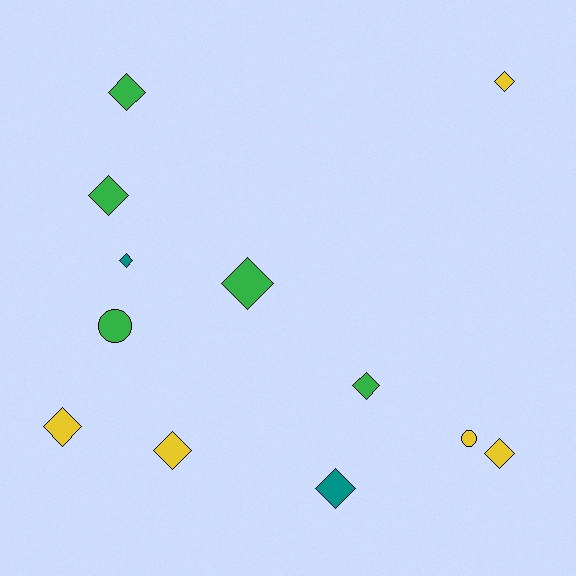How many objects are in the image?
There are 12 objects.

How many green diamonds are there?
There are 4 green diamonds.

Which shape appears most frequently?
Diamond, with 10 objects.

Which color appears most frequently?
Green, with 5 objects.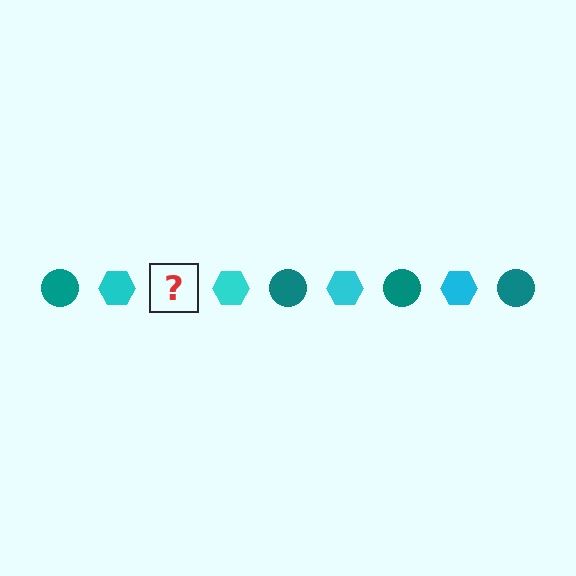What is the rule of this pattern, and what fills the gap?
The rule is that the pattern alternates between teal circle and cyan hexagon. The gap should be filled with a teal circle.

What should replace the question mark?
The question mark should be replaced with a teal circle.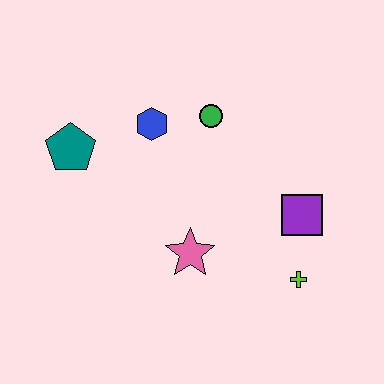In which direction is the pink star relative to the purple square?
The pink star is to the left of the purple square.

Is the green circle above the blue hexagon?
Yes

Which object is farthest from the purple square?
The teal pentagon is farthest from the purple square.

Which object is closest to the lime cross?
The purple square is closest to the lime cross.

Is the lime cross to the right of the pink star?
Yes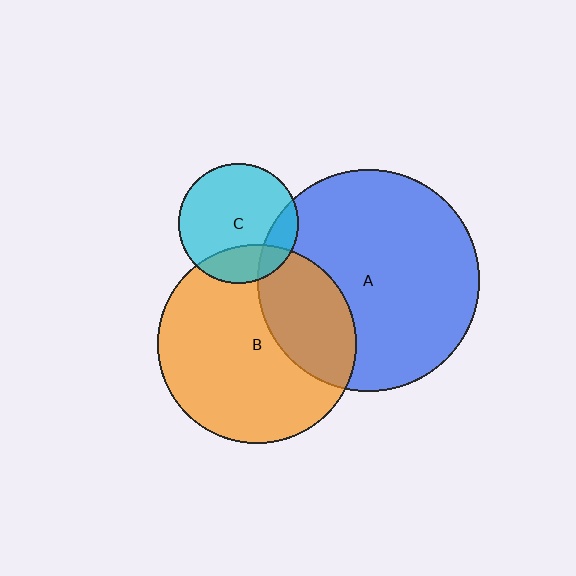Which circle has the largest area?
Circle A (blue).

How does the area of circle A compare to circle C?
Approximately 3.4 times.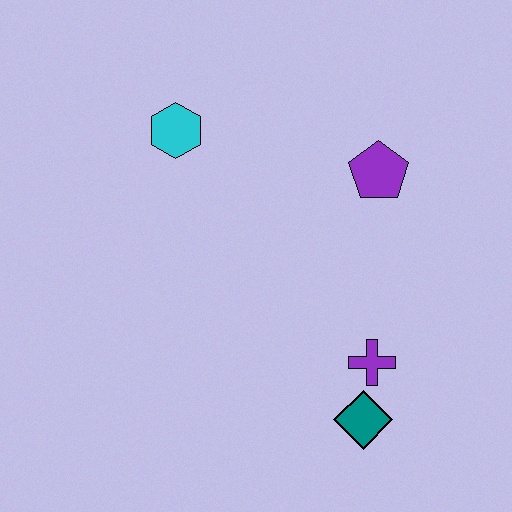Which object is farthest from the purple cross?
The cyan hexagon is farthest from the purple cross.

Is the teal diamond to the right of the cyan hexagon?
Yes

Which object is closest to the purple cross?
The teal diamond is closest to the purple cross.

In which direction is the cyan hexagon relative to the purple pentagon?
The cyan hexagon is to the left of the purple pentagon.